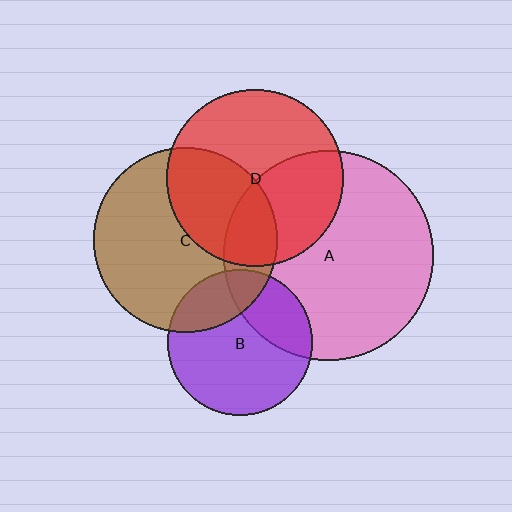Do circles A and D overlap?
Yes.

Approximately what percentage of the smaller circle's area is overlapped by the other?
Approximately 40%.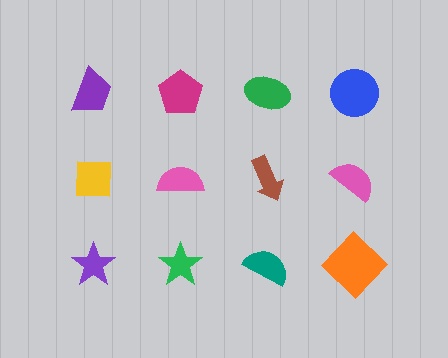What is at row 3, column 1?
A purple star.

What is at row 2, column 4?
A pink semicircle.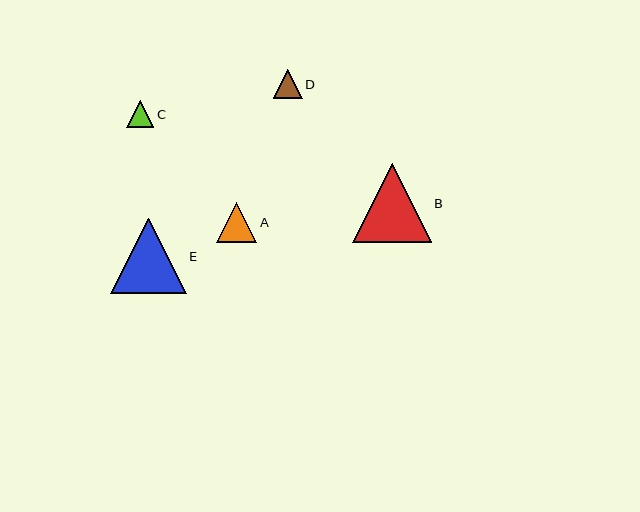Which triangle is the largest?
Triangle B is the largest with a size of approximately 78 pixels.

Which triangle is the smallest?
Triangle C is the smallest with a size of approximately 27 pixels.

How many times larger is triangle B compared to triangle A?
Triangle B is approximately 2.0 times the size of triangle A.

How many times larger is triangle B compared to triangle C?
Triangle B is approximately 2.9 times the size of triangle C.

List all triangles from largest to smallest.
From largest to smallest: B, E, A, D, C.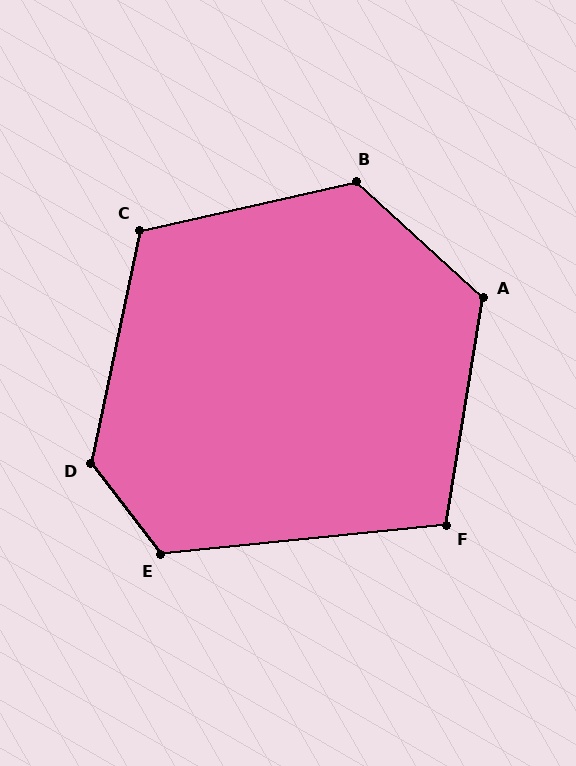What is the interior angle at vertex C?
Approximately 114 degrees (obtuse).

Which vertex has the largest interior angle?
D, at approximately 130 degrees.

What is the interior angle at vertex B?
Approximately 125 degrees (obtuse).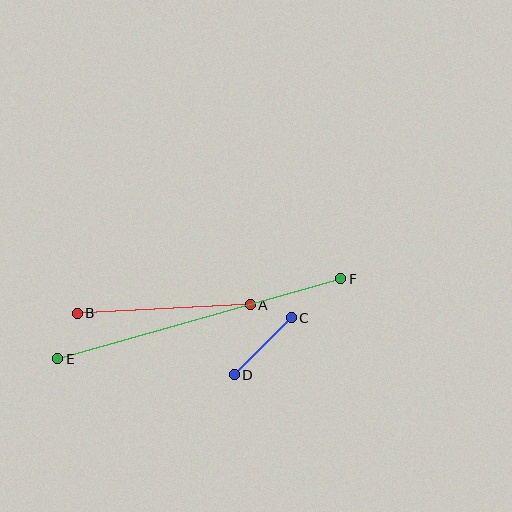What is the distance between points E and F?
The distance is approximately 294 pixels.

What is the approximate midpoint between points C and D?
The midpoint is at approximately (263, 346) pixels.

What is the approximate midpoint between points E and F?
The midpoint is at approximately (199, 319) pixels.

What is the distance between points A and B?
The distance is approximately 173 pixels.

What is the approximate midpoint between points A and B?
The midpoint is at approximately (164, 309) pixels.